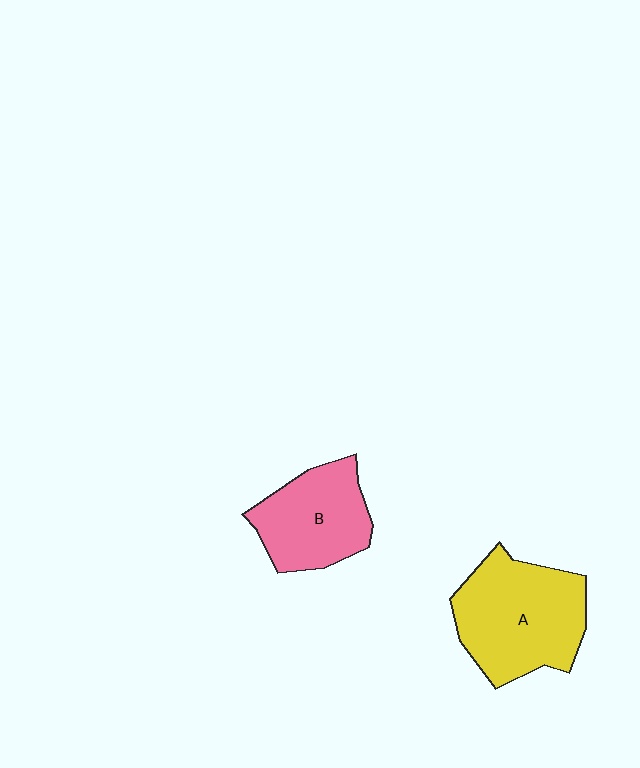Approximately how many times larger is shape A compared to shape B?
Approximately 1.4 times.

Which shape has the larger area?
Shape A (yellow).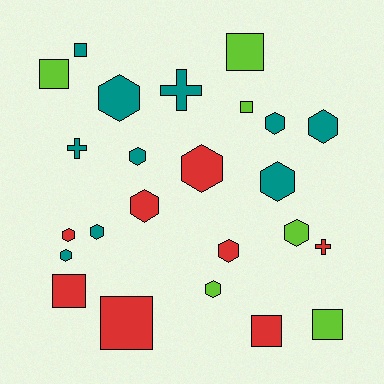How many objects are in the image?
There are 24 objects.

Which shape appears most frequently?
Hexagon, with 13 objects.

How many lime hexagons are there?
There are 2 lime hexagons.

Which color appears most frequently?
Teal, with 10 objects.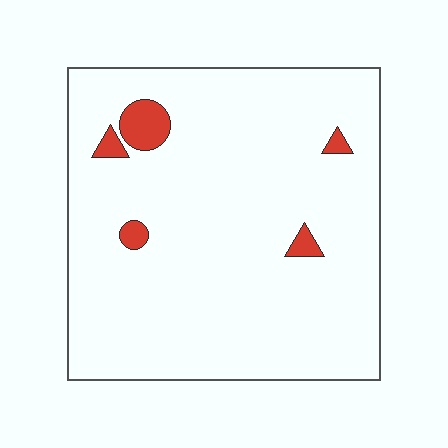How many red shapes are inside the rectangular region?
5.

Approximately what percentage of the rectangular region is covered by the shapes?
Approximately 5%.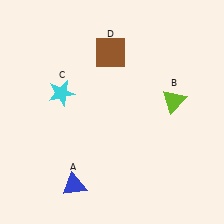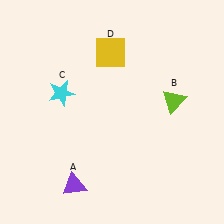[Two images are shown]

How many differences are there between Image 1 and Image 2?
There are 2 differences between the two images.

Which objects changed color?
A changed from blue to purple. D changed from brown to yellow.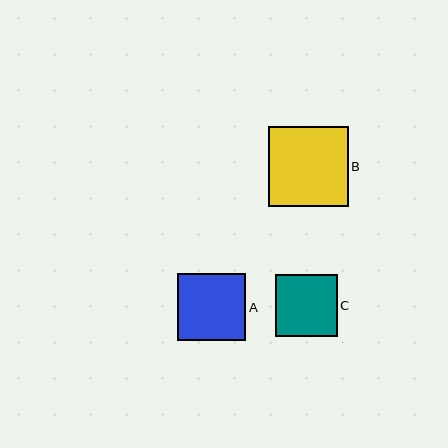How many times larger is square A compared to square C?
Square A is approximately 1.1 times the size of square C.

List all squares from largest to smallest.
From largest to smallest: B, A, C.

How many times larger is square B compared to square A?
Square B is approximately 1.2 times the size of square A.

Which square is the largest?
Square B is the largest with a size of approximately 80 pixels.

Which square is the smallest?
Square C is the smallest with a size of approximately 62 pixels.